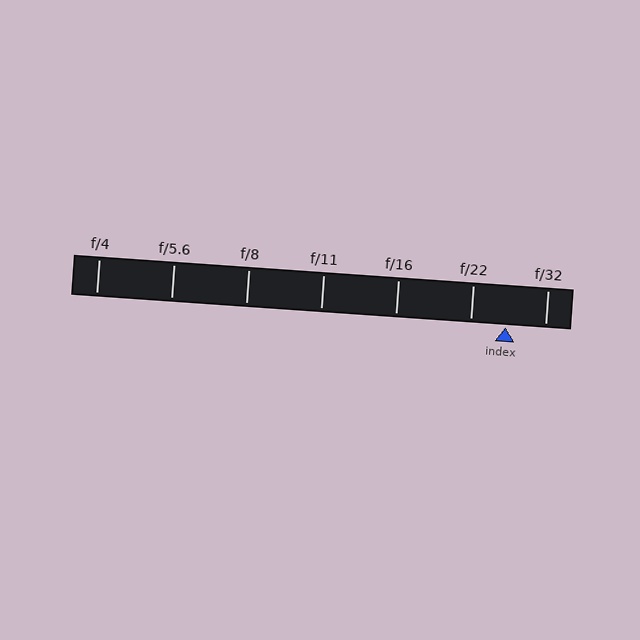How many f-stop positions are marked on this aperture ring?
There are 7 f-stop positions marked.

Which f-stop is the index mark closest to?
The index mark is closest to f/22.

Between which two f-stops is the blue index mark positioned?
The index mark is between f/22 and f/32.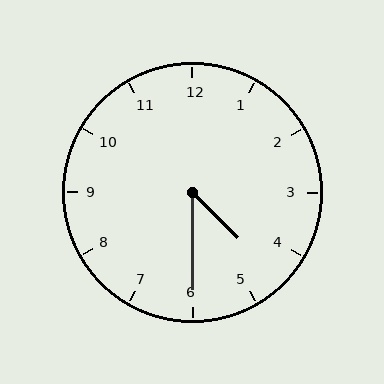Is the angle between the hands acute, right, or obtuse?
It is acute.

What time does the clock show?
4:30.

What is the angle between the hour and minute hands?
Approximately 45 degrees.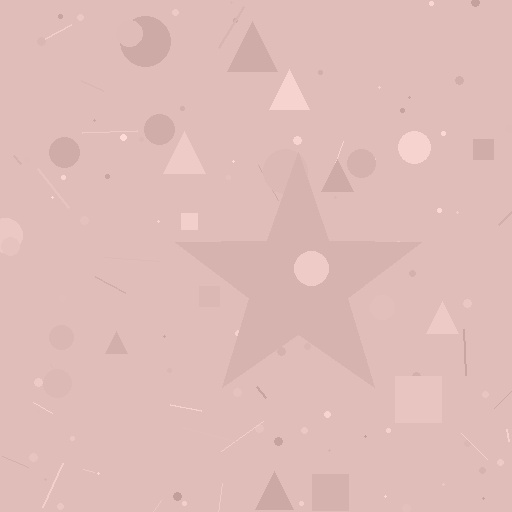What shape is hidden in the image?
A star is hidden in the image.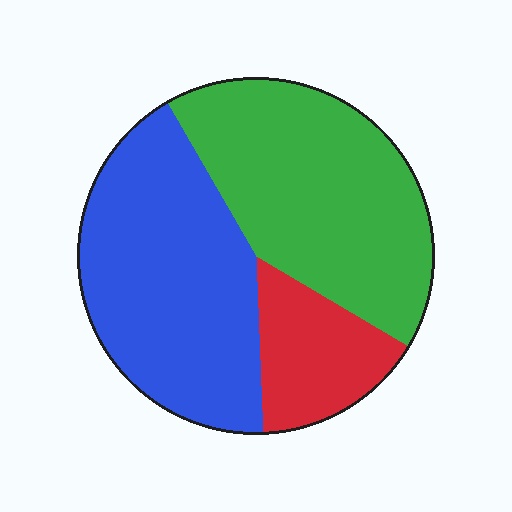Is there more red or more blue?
Blue.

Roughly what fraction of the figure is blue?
Blue takes up about two fifths (2/5) of the figure.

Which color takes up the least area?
Red, at roughly 15%.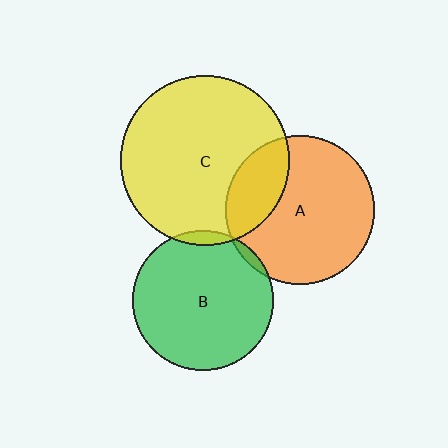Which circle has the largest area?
Circle C (yellow).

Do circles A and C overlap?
Yes.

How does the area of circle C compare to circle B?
Approximately 1.5 times.